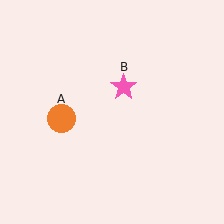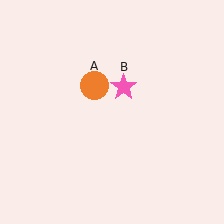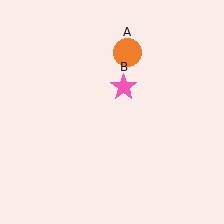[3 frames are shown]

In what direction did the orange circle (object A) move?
The orange circle (object A) moved up and to the right.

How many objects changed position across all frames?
1 object changed position: orange circle (object A).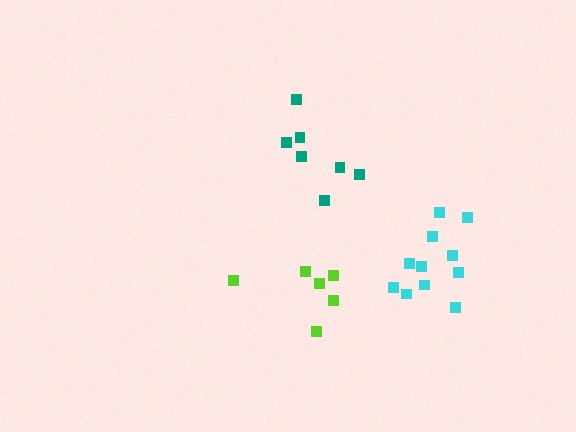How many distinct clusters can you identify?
There are 3 distinct clusters.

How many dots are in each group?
Group 1: 11 dots, Group 2: 7 dots, Group 3: 6 dots (24 total).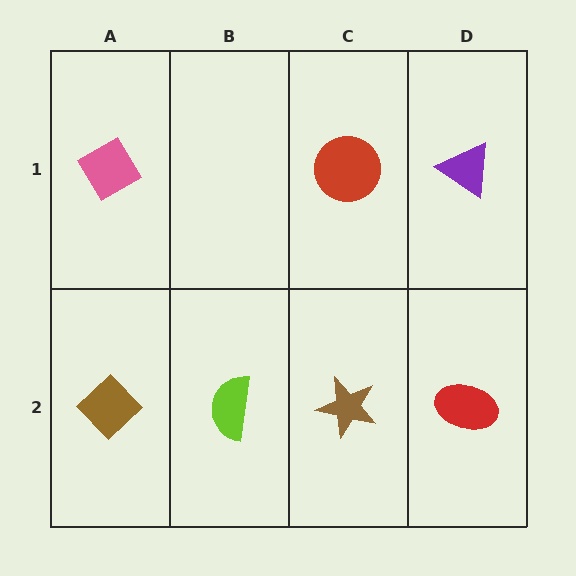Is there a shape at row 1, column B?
No, that cell is empty.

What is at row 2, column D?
A red ellipse.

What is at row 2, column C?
A brown star.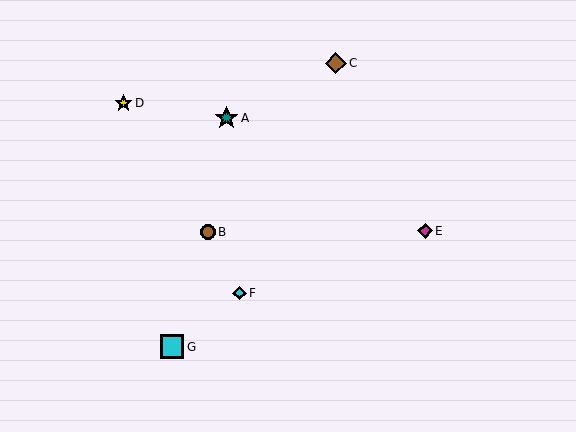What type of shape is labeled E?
Shape E is a magenta diamond.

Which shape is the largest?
The cyan square (labeled G) is the largest.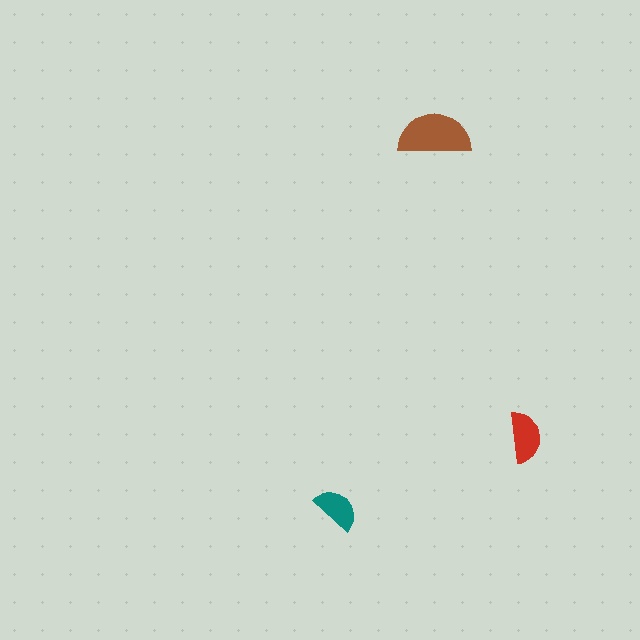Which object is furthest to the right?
The red semicircle is rightmost.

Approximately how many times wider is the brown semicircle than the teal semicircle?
About 1.5 times wider.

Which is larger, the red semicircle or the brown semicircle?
The brown one.